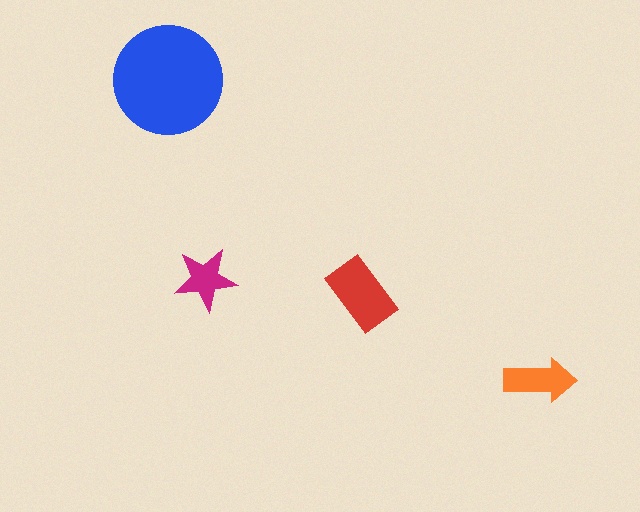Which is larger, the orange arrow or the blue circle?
The blue circle.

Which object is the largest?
The blue circle.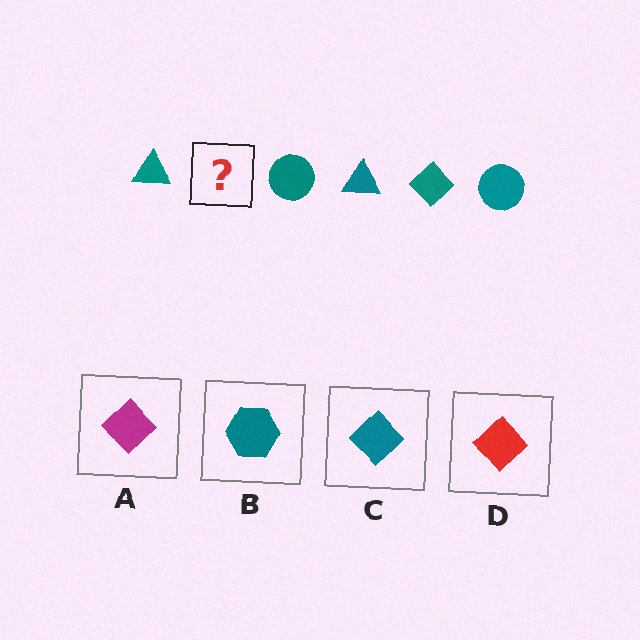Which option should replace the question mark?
Option C.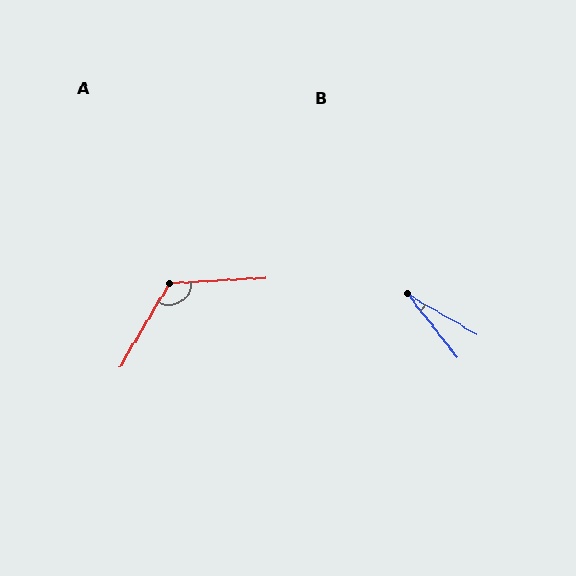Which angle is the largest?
A, at approximately 123 degrees.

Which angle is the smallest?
B, at approximately 22 degrees.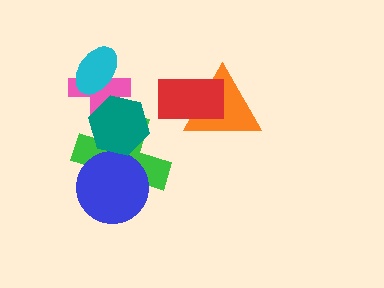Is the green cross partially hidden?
Yes, it is partially covered by another shape.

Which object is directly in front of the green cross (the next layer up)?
The blue circle is directly in front of the green cross.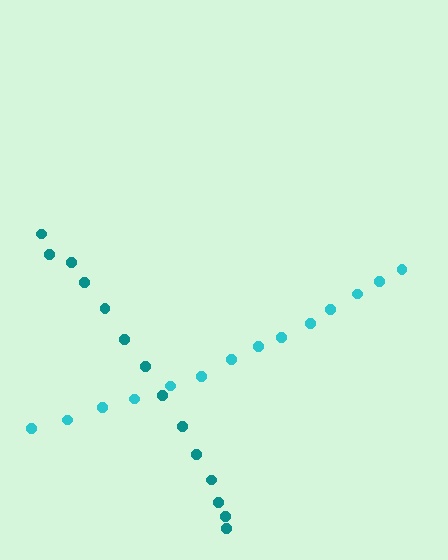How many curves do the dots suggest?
There are 2 distinct paths.